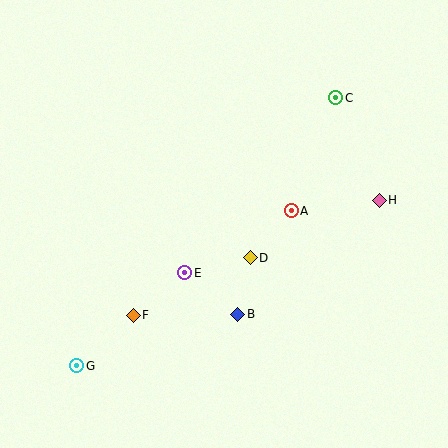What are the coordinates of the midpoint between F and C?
The midpoint between F and C is at (234, 206).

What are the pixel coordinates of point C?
Point C is at (336, 98).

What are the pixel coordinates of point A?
Point A is at (291, 211).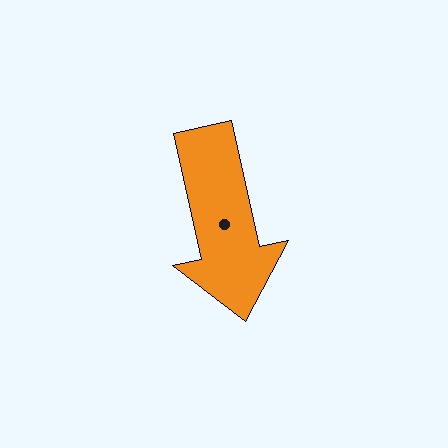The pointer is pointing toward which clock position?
Roughly 6 o'clock.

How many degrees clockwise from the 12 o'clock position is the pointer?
Approximately 168 degrees.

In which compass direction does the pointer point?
South.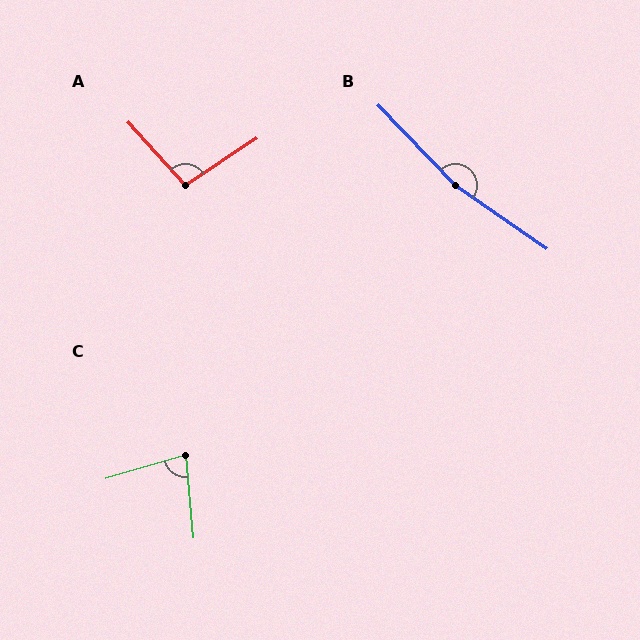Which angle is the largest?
B, at approximately 168 degrees.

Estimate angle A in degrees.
Approximately 98 degrees.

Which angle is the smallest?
C, at approximately 79 degrees.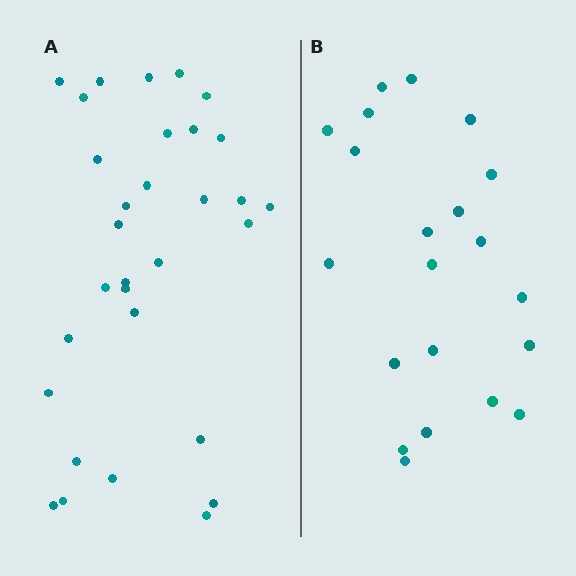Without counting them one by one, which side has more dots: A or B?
Region A (the left region) has more dots.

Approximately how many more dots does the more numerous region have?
Region A has roughly 10 or so more dots than region B.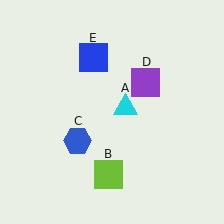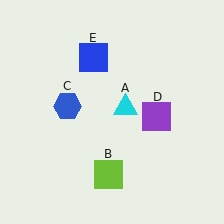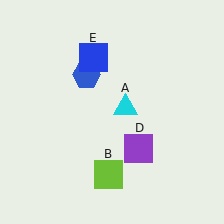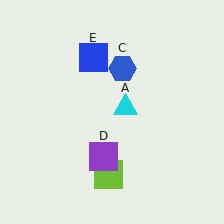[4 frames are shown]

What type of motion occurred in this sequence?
The blue hexagon (object C), purple square (object D) rotated clockwise around the center of the scene.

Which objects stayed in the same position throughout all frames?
Cyan triangle (object A) and lime square (object B) and blue square (object E) remained stationary.